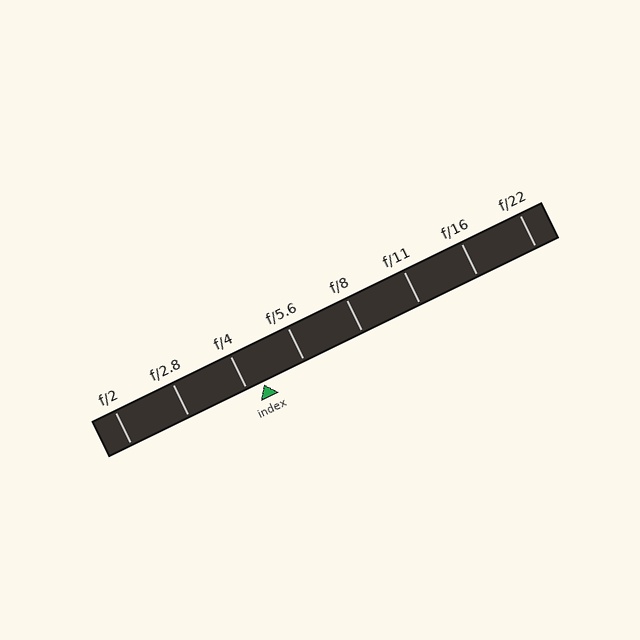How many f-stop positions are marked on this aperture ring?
There are 8 f-stop positions marked.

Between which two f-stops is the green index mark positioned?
The index mark is between f/4 and f/5.6.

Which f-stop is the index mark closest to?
The index mark is closest to f/4.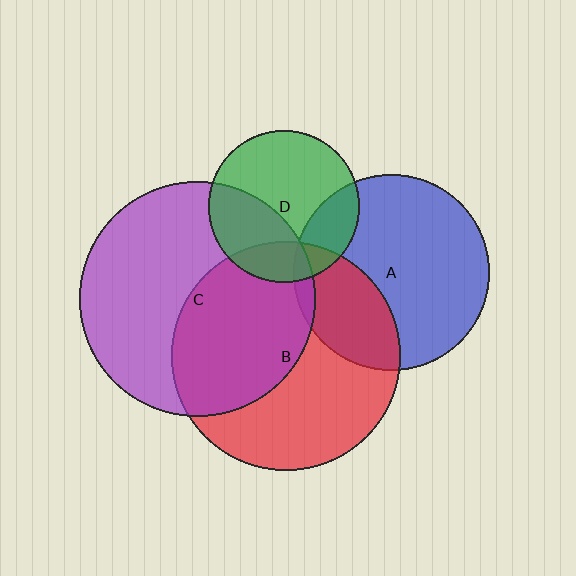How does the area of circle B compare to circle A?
Approximately 1.4 times.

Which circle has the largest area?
Circle C (purple).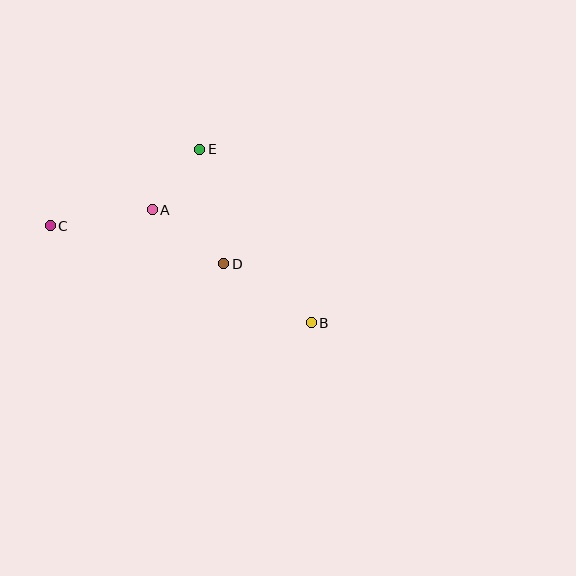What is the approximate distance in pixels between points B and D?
The distance between B and D is approximately 105 pixels.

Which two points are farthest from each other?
Points B and C are farthest from each other.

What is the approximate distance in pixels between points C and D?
The distance between C and D is approximately 178 pixels.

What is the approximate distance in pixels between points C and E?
The distance between C and E is approximately 168 pixels.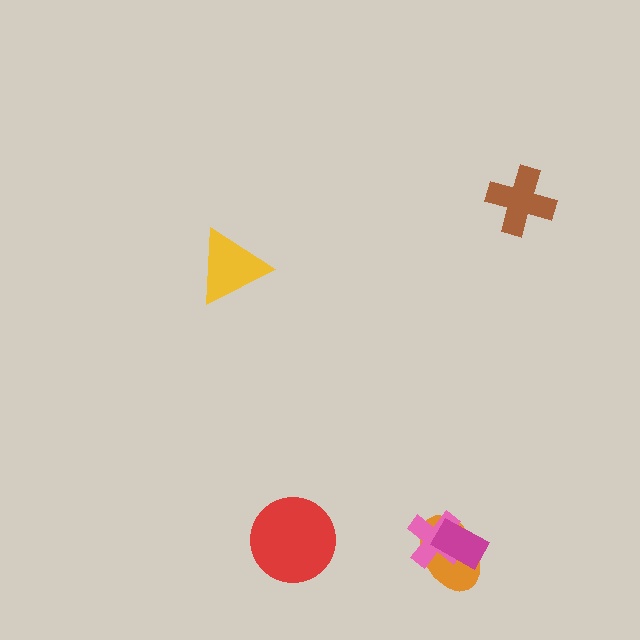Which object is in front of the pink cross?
The magenta rectangle is in front of the pink cross.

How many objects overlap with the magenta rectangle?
2 objects overlap with the magenta rectangle.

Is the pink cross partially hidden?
Yes, it is partially covered by another shape.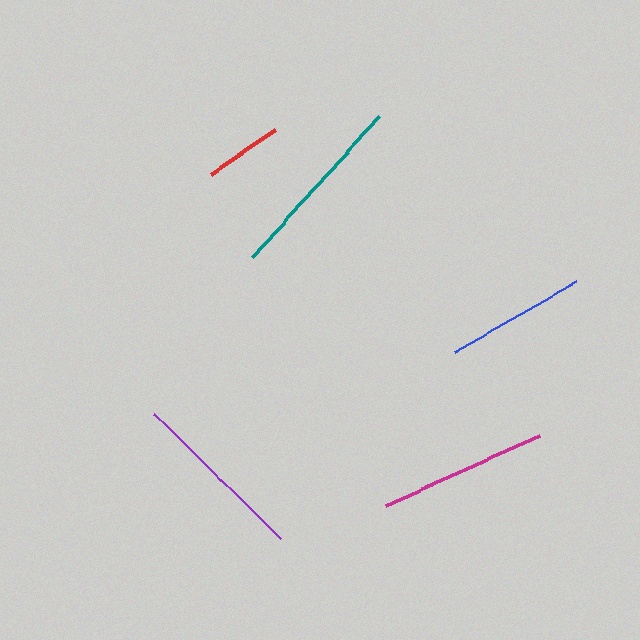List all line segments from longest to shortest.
From longest to shortest: teal, purple, magenta, blue, red.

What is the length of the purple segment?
The purple segment is approximately 178 pixels long.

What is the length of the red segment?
The red segment is approximately 79 pixels long.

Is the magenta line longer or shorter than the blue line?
The magenta line is longer than the blue line.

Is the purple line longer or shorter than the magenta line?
The purple line is longer than the magenta line.